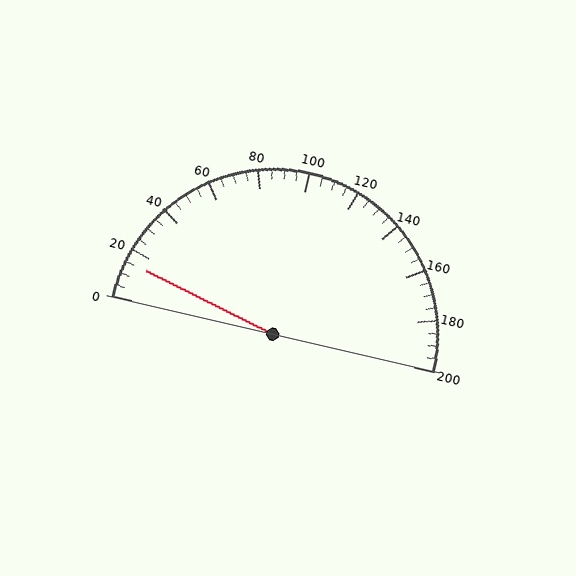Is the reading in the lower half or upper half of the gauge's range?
The reading is in the lower half of the range (0 to 200).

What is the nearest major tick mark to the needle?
The nearest major tick mark is 20.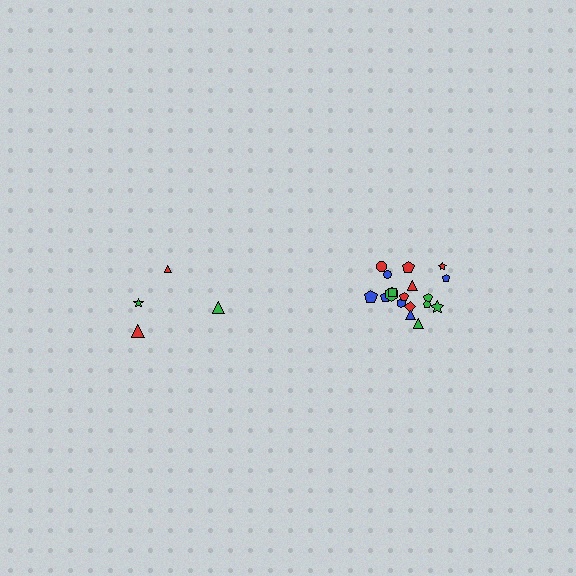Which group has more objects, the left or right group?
The right group.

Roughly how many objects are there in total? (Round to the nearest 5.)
Roughly 20 objects in total.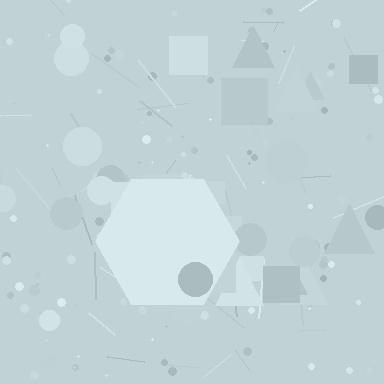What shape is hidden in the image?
A hexagon is hidden in the image.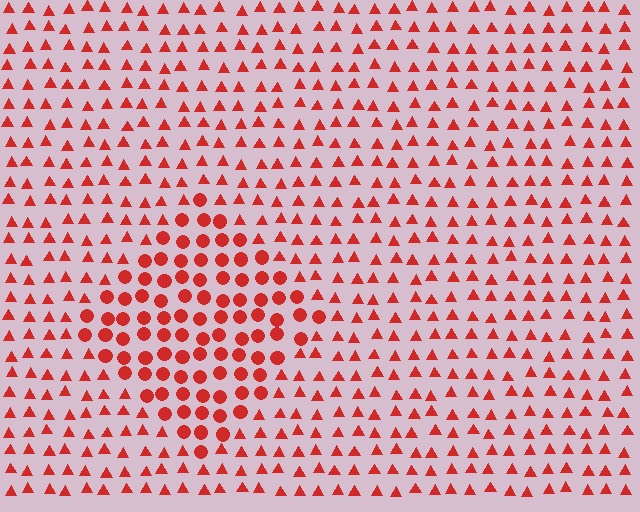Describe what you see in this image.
The image is filled with small red elements arranged in a uniform grid. A diamond-shaped region contains circles, while the surrounding area contains triangles. The boundary is defined purely by the change in element shape.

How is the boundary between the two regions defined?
The boundary is defined by a change in element shape: circles inside vs. triangles outside. All elements share the same color and spacing.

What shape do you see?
I see a diamond.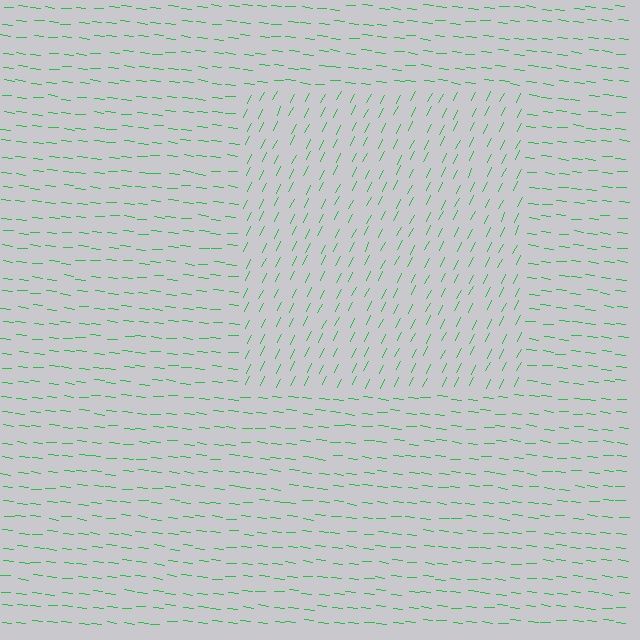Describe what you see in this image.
The image is filled with small green line segments. A rectangle region in the image has lines oriented differently from the surrounding lines, creating a visible texture boundary.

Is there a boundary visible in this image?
Yes, there is a texture boundary formed by a change in line orientation.